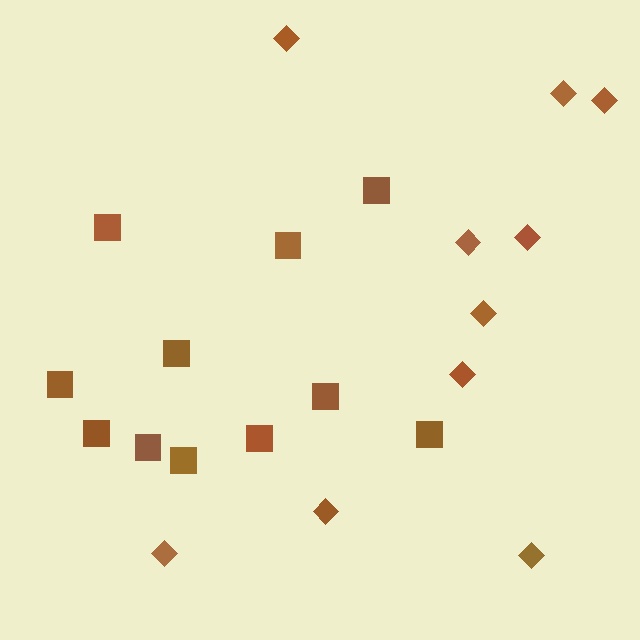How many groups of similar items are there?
There are 2 groups: one group of squares (11) and one group of diamonds (10).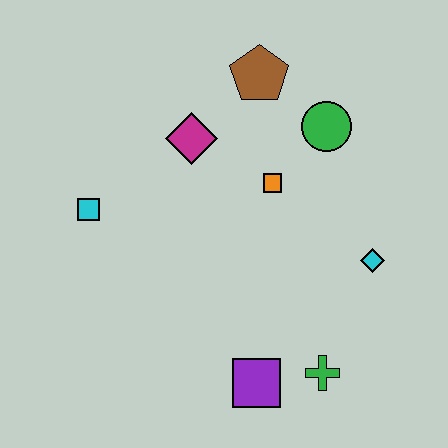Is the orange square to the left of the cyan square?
No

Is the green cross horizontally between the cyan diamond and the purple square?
Yes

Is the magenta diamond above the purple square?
Yes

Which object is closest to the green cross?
The purple square is closest to the green cross.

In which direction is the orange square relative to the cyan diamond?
The orange square is to the left of the cyan diamond.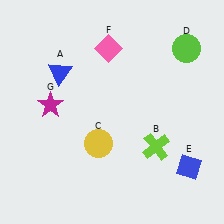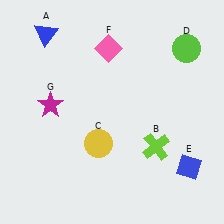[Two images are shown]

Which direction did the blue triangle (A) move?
The blue triangle (A) moved up.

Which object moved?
The blue triangle (A) moved up.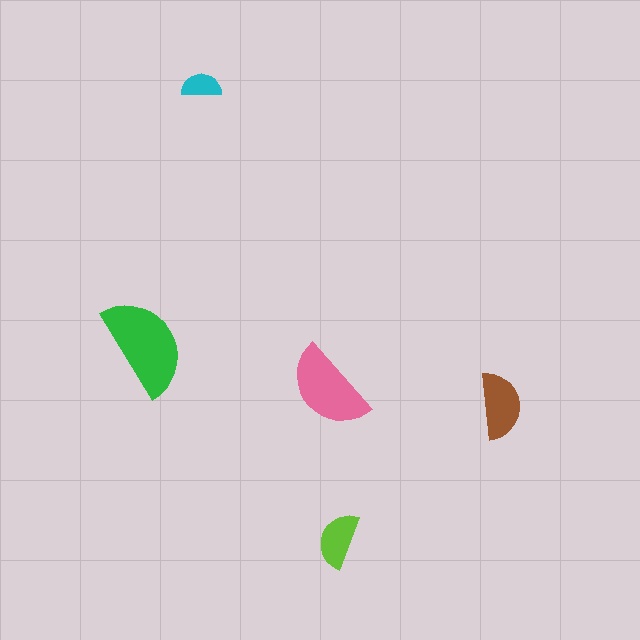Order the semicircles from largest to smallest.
the green one, the pink one, the brown one, the lime one, the cyan one.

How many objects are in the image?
There are 5 objects in the image.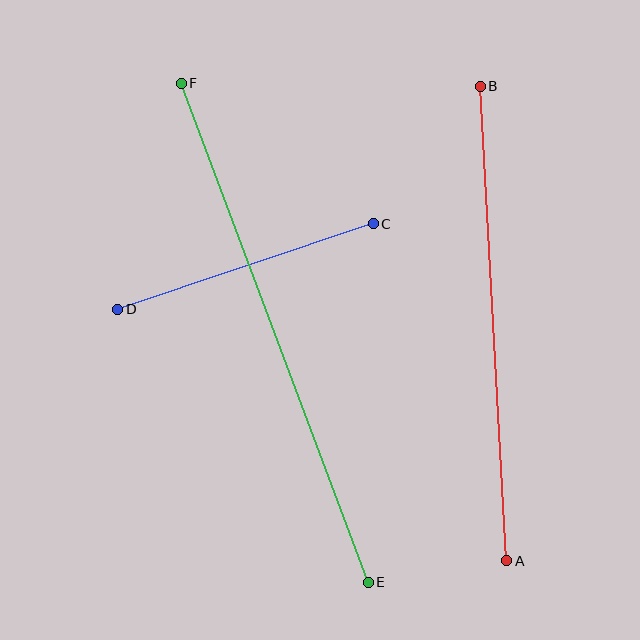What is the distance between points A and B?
The distance is approximately 475 pixels.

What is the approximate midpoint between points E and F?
The midpoint is at approximately (275, 333) pixels.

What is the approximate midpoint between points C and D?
The midpoint is at approximately (245, 267) pixels.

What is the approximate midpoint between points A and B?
The midpoint is at approximately (494, 324) pixels.